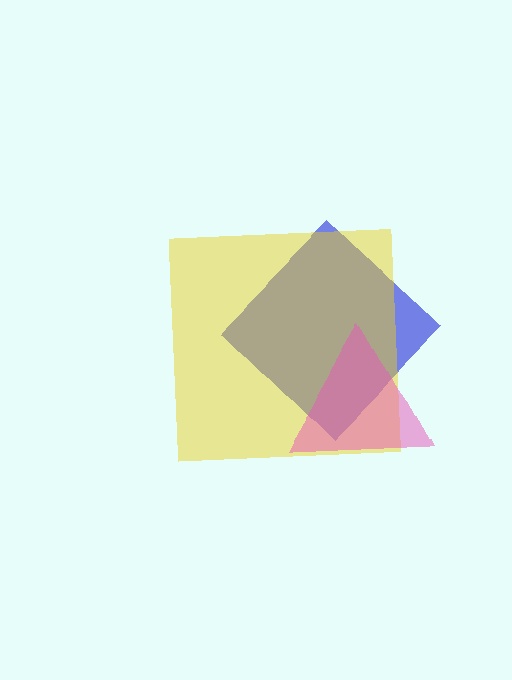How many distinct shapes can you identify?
There are 3 distinct shapes: a blue diamond, a yellow square, a pink triangle.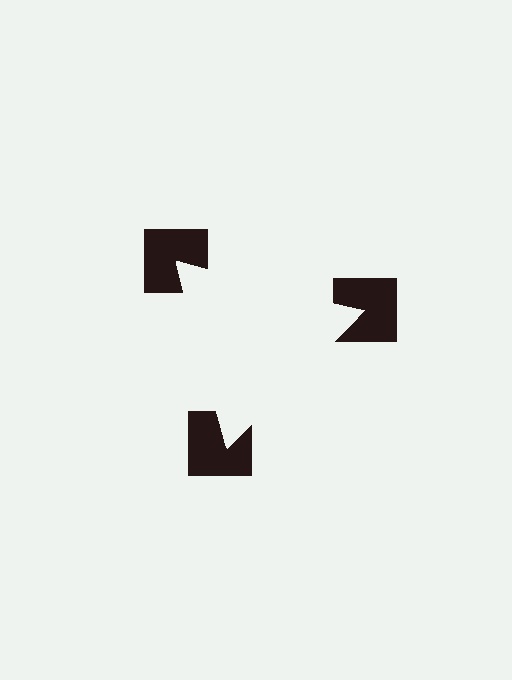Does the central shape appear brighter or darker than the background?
It typically appears slightly brighter than the background, even though no actual brightness change is drawn.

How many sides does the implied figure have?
3 sides.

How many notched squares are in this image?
There are 3 — one at each vertex of the illusory triangle.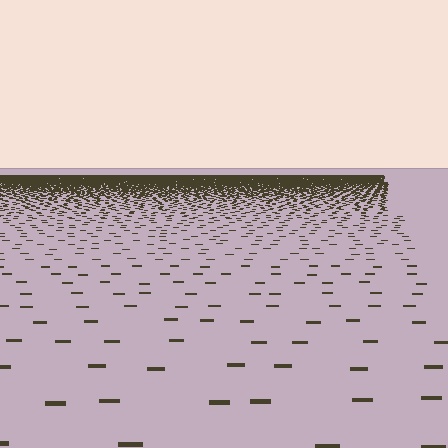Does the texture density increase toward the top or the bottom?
Density increases toward the top.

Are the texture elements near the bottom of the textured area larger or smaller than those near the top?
Larger. Near the bottom, elements are closer to the viewer and appear at a bigger on-screen size.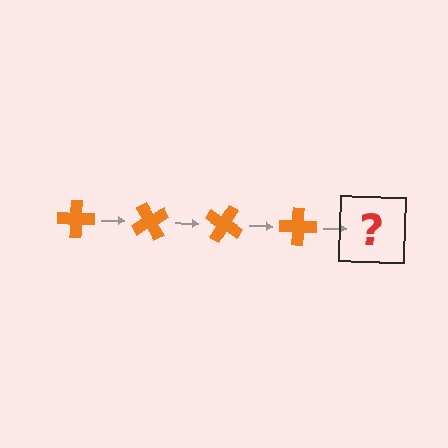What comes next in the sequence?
The next element should be an orange cross rotated 240 degrees.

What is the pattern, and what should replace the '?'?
The pattern is that the cross rotates 60 degrees each step. The '?' should be an orange cross rotated 240 degrees.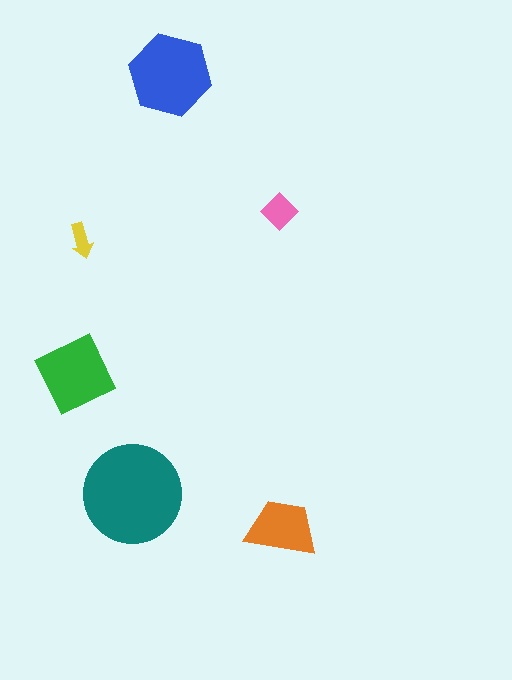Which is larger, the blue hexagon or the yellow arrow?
The blue hexagon.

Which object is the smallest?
The yellow arrow.